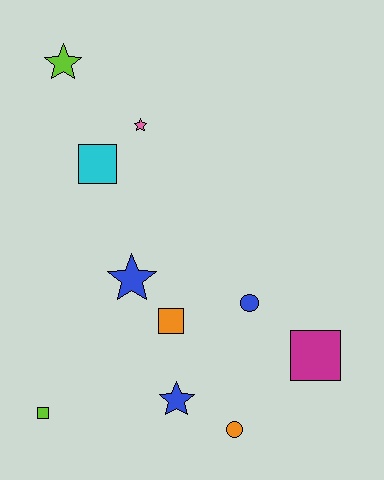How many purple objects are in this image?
There are no purple objects.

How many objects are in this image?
There are 10 objects.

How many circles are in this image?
There are 2 circles.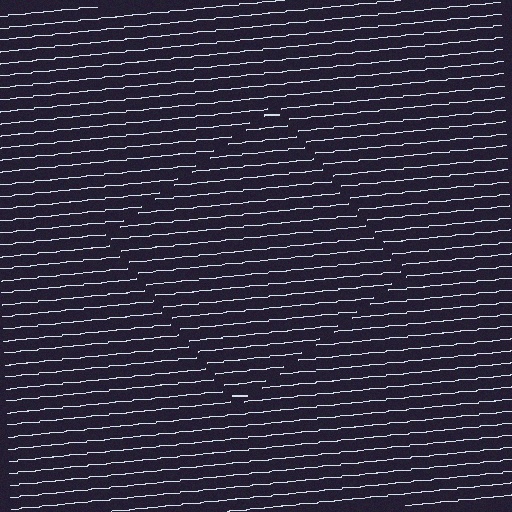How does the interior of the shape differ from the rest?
The interior of the shape contains the same grating, shifted by half a period — the contour is defined by the phase discontinuity where line-ends from the inner and outer gratings abut.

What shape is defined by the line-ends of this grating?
An illusory square. The interior of the shape contains the same grating, shifted by half a period — the contour is defined by the phase discontinuity where line-ends from the inner and outer gratings abut.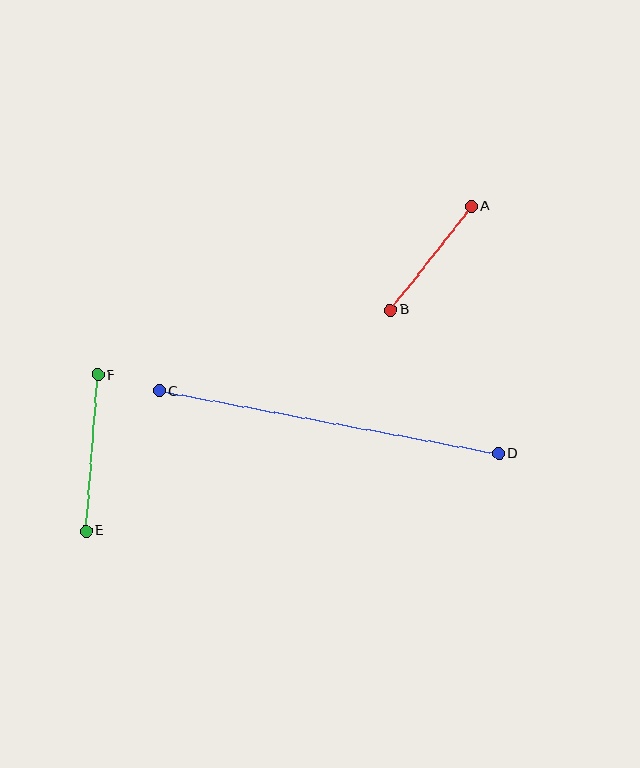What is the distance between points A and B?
The distance is approximately 132 pixels.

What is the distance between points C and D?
The distance is approximately 345 pixels.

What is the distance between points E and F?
The distance is approximately 156 pixels.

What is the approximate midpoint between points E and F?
The midpoint is at approximately (92, 453) pixels.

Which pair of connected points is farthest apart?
Points C and D are farthest apart.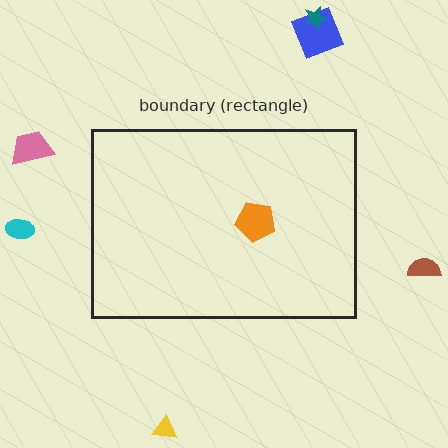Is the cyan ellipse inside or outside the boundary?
Outside.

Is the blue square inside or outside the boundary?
Outside.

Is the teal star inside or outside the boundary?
Outside.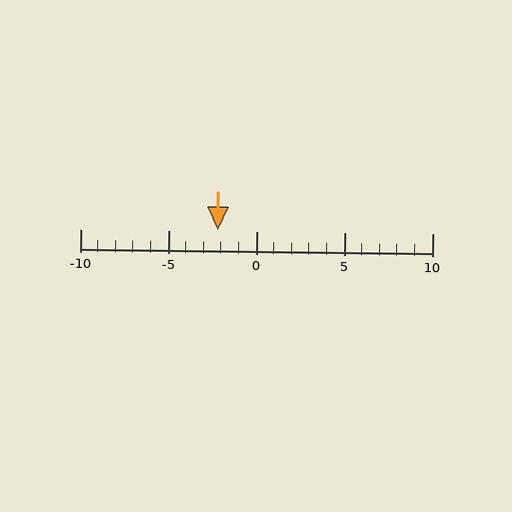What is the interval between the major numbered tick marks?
The major tick marks are spaced 5 units apart.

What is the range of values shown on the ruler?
The ruler shows values from -10 to 10.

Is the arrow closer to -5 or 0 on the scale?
The arrow is closer to 0.